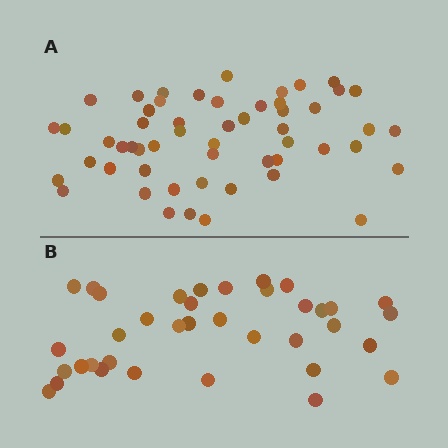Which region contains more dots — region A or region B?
Region A (the top region) has more dots.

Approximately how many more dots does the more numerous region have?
Region A has approximately 15 more dots than region B.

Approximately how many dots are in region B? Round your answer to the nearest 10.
About 40 dots. (The exact count is 37, which rounds to 40.)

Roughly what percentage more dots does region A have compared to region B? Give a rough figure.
About 45% more.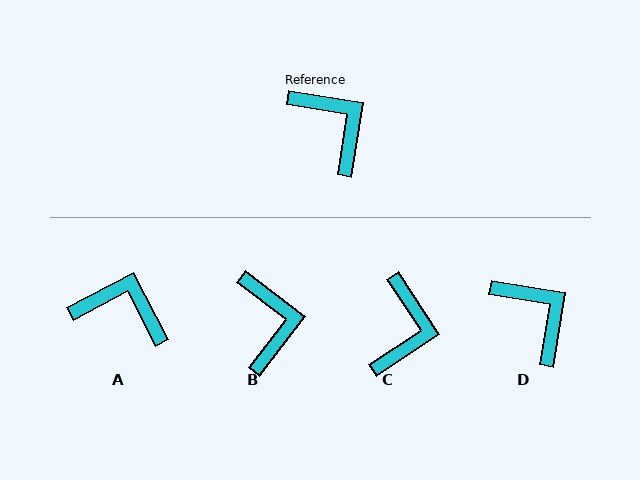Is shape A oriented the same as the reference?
No, it is off by about 37 degrees.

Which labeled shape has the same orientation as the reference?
D.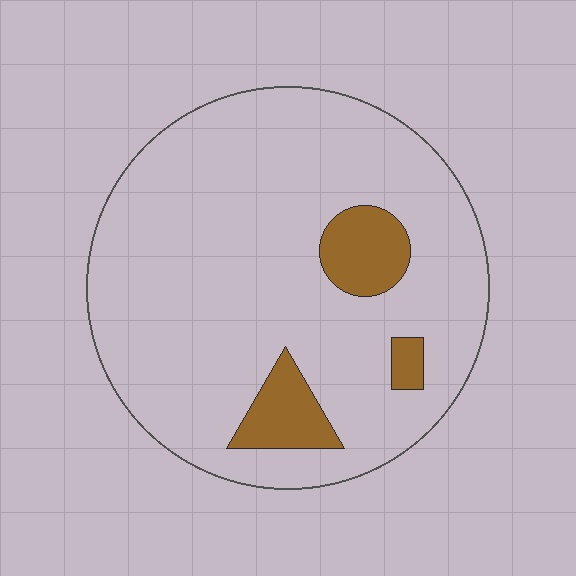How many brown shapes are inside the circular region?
3.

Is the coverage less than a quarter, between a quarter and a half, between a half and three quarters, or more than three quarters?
Less than a quarter.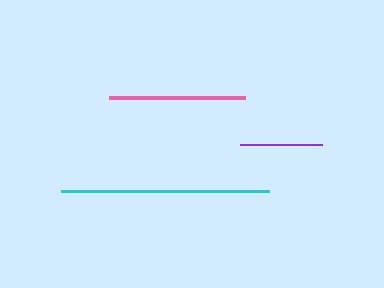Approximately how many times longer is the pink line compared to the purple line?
The pink line is approximately 1.7 times the length of the purple line.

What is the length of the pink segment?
The pink segment is approximately 136 pixels long.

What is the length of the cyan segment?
The cyan segment is approximately 209 pixels long.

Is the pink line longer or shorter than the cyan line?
The cyan line is longer than the pink line.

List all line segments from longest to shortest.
From longest to shortest: cyan, pink, purple.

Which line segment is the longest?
The cyan line is the longest at approximately 209 pixels.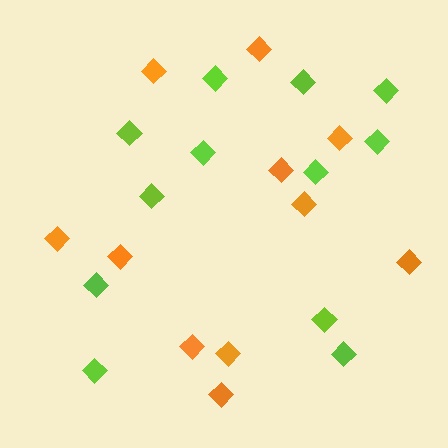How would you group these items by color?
There are 2 groups: one group of orange diamonds (11) and one group of lime diamonds (12).